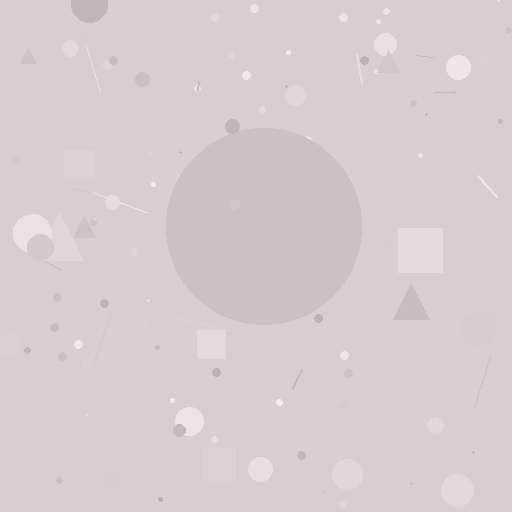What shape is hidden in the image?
A circle is hidden in the image.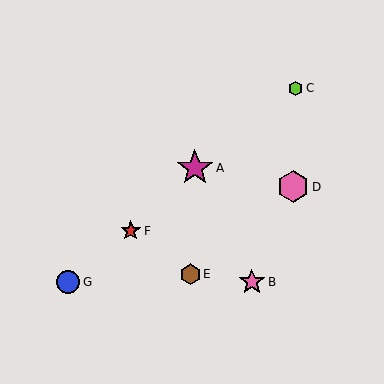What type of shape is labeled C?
Shape C is a lime hexagon.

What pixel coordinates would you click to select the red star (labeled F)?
Click at (131, 231) to select the red star F.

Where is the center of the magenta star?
The center of the magenta star is at (195, 168).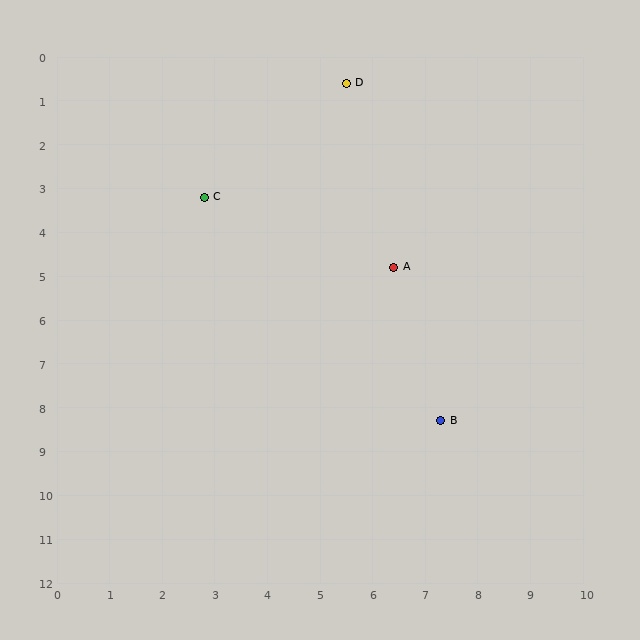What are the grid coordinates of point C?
Point C is at approximately (2.8, 3.2).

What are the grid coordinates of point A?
Point A is at approximately (6.4, 4.8).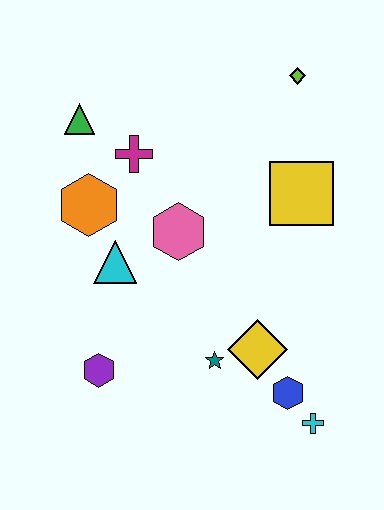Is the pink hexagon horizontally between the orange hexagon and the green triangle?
No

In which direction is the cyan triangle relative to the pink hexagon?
The cyan triangle is to the left of the pink hexagon.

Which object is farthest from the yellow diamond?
The green triangle is farthest from the yellow diamond.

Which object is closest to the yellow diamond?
The teal star is closest to the yellow diamond.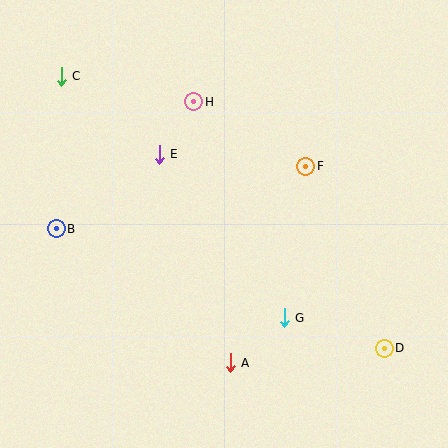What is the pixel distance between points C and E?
The distance between C and E is 125 pixels.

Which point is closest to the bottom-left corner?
Point B is closest to the bottom-left corner.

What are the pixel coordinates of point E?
Point E is at (159, 155).